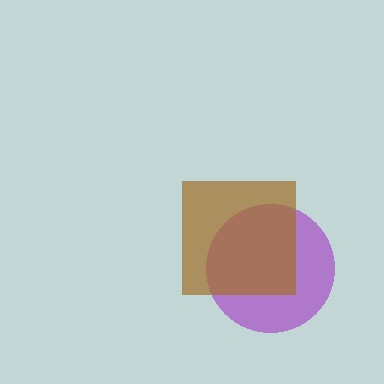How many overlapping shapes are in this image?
There are 2 overlapping shapes in the image.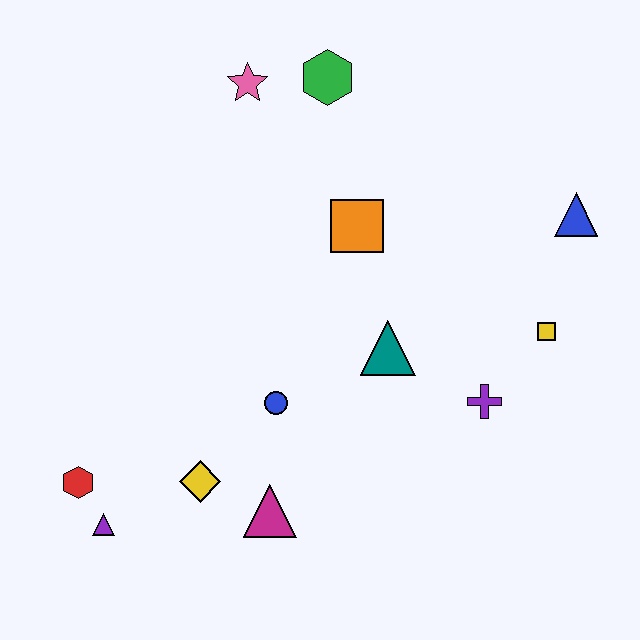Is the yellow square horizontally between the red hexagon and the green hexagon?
No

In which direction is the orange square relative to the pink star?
The orange square is below the pink star.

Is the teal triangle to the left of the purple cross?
Yes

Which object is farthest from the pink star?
The purple triangle is farthest from the pink star.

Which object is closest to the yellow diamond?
The magenta triangle is closest to the yellow diamond.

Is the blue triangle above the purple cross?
Yes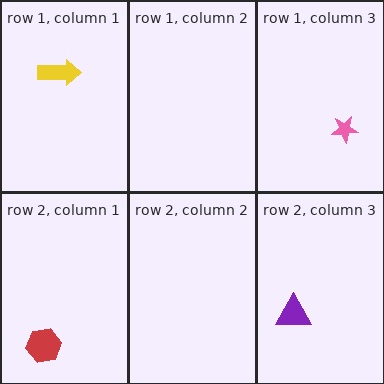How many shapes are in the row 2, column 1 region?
1.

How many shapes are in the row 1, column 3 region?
1.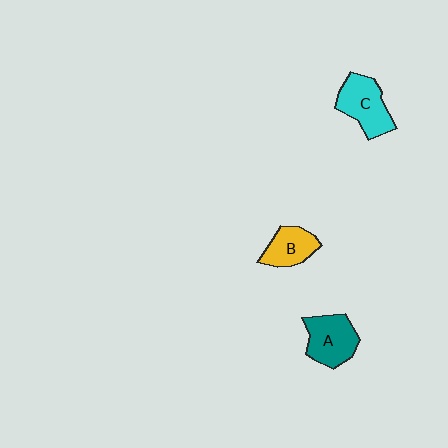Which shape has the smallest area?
Shape B (yellow).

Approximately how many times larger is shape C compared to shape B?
Approximately 1.3 times.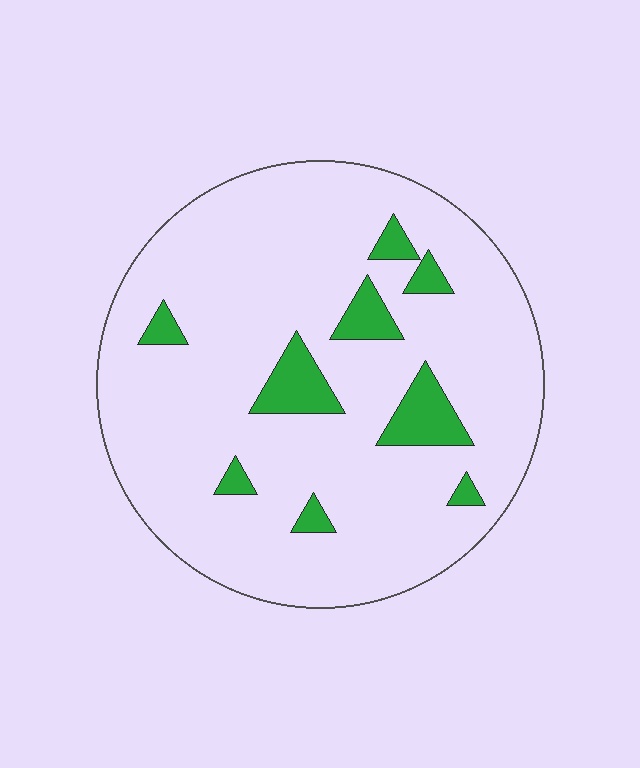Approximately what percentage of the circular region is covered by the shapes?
Approximately 10%.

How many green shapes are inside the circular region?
9.